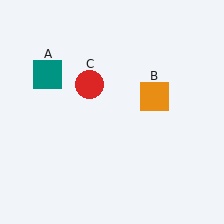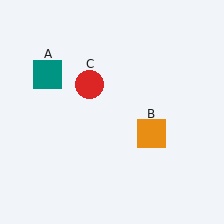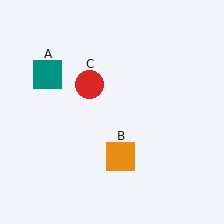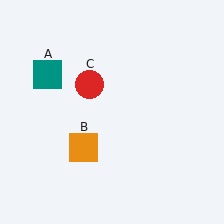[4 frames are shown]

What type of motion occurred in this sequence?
The orange square (object B) rotated clockwise around the center of the scene.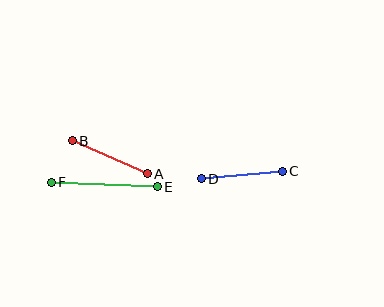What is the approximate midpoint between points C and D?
The midpoint is at approximately (242, 175) pixels.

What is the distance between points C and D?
The distance is approximately 82 pixels.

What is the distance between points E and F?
The distance is approximately 106 pixels.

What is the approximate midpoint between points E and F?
The midpoint is at approximately (104, 185) pixels.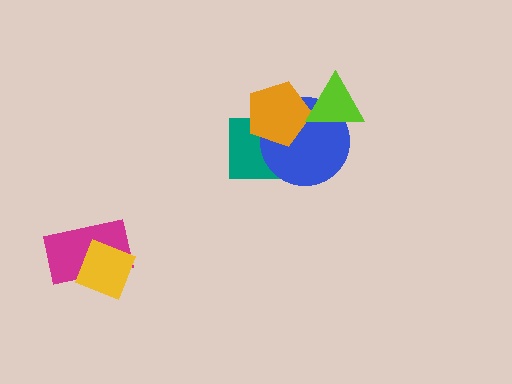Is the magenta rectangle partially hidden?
Yes, it is partially covered by another shape.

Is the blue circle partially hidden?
Yes, it is partially covered by another shape.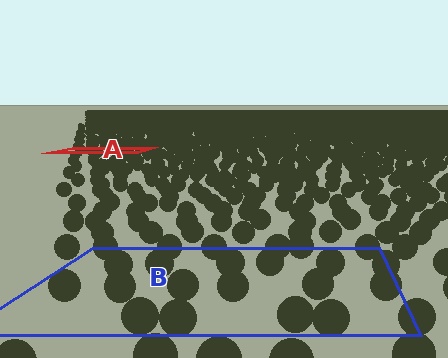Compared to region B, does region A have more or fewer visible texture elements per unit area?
Region A has more texture elements per unit area — they are packed more densely because it is farther away.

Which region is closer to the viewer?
Region B is closer. The texture elements there are larger and more spread out.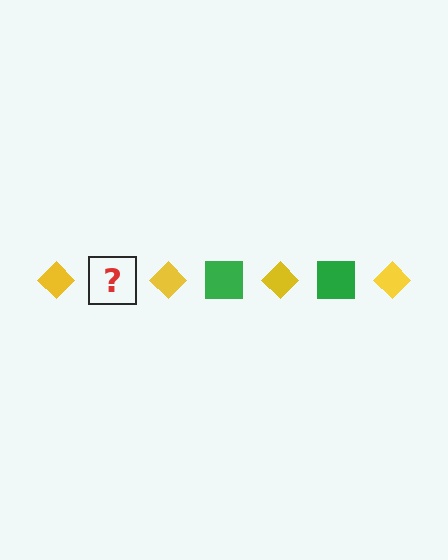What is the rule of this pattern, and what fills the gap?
The rule is that the pattern alternates between yellow diamond and green square. The gap should be filled with a green square.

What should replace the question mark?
The question mark should be replaced with a green square.